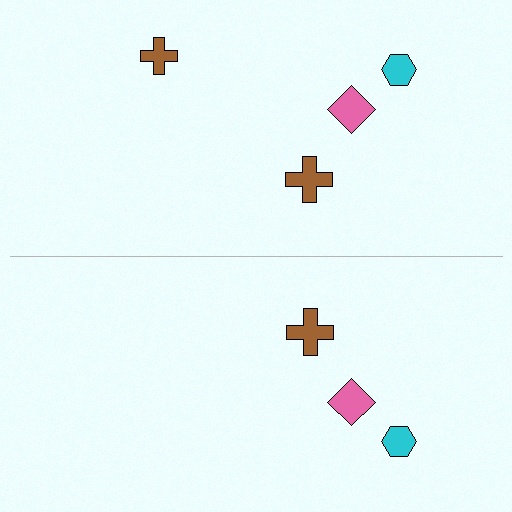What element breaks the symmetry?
A brown cross is missing from the bottom side.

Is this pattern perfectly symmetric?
No, the pattern is not perfectly symmetric. A brown cross is missing from the bottom side.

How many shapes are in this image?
There are 7 shapes in this image.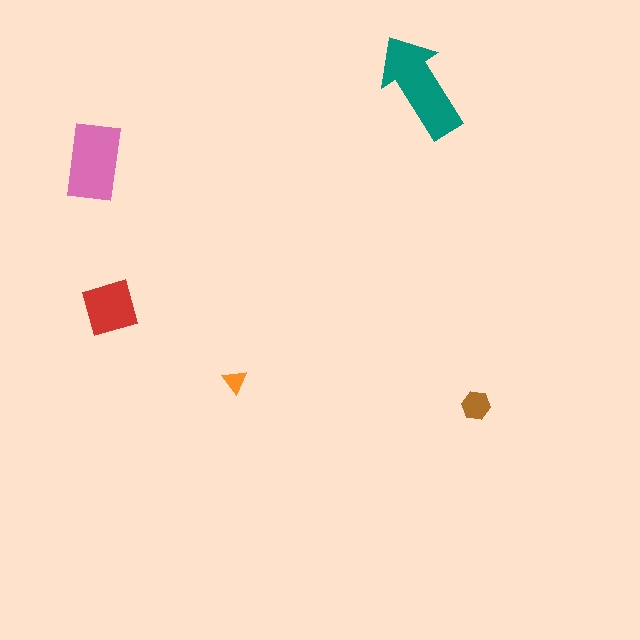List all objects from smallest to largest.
The orange triangle, the brown hexagon, the red diamond, the pink rectangle, the teal arrow.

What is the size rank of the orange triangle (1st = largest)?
5th.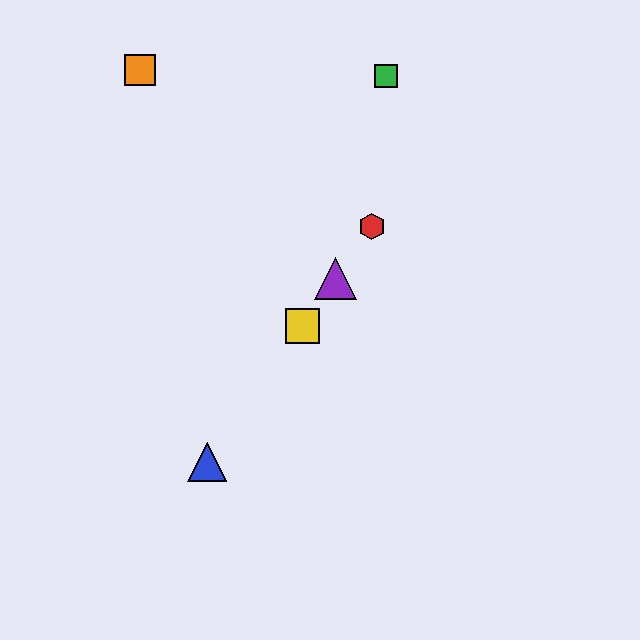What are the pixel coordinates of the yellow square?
The yellow square is at (303, 326).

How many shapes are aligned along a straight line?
4 shapes (the red hexagon, the blue triangle, the yellow square, the purple triangle) are aligned along a straight line.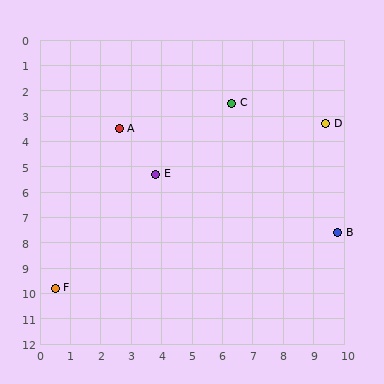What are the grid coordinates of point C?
Point C is at approximately (6.3, 2.5).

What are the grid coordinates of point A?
Point A is at approximately (2.6, 3.5).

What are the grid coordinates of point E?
Point E is at approximately (3.8, 5.3).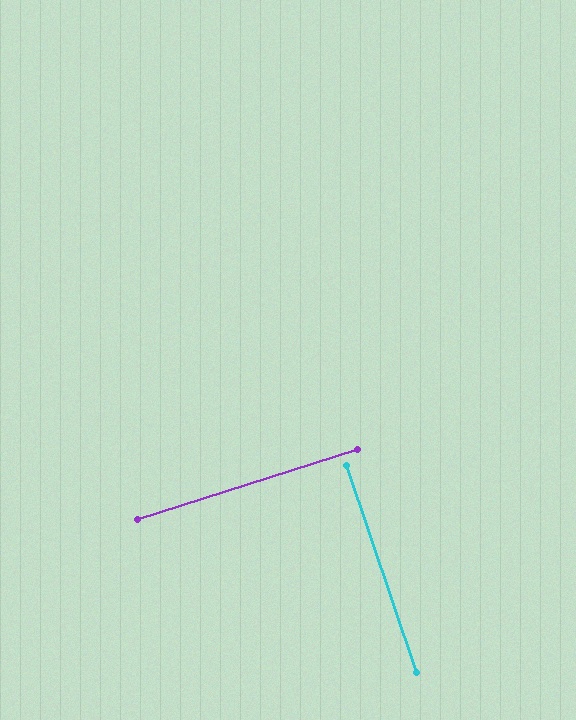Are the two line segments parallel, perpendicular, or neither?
Perpendicular — they meet at approximately 89°.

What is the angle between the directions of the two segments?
Approximately 89 degrees.